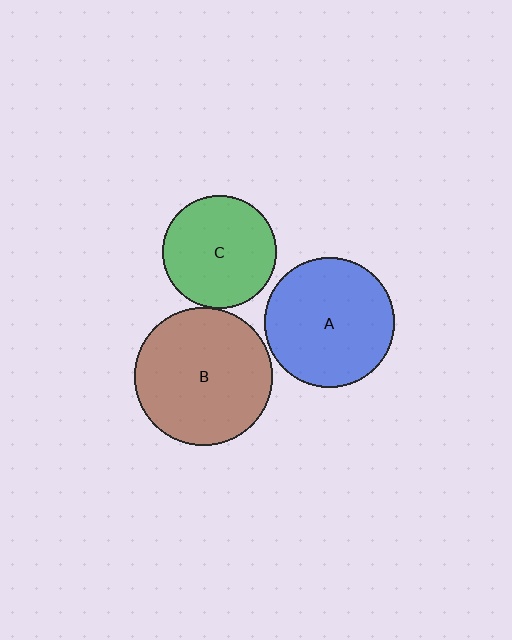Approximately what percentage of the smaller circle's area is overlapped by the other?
Approximately 5%.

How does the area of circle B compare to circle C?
Approximately 1.5 times.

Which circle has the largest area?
Circle B (brown).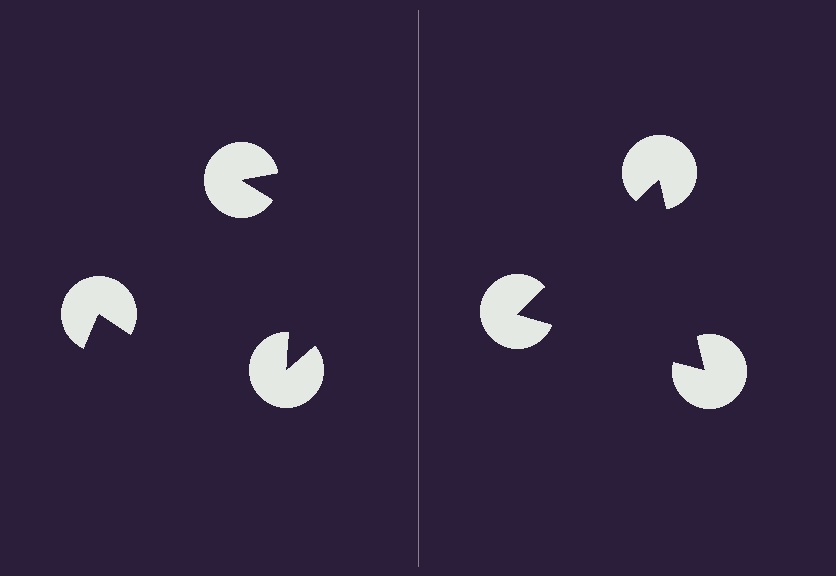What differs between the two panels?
The pac-man discs are positioned identically on both sides; only the wedge orientations differ. On the right they align to a triangle; on the left they are misaligned.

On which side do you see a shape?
An illusory triangle appears on the right side. On the left side the wedge cuts are rotated, so no coherent shape forms.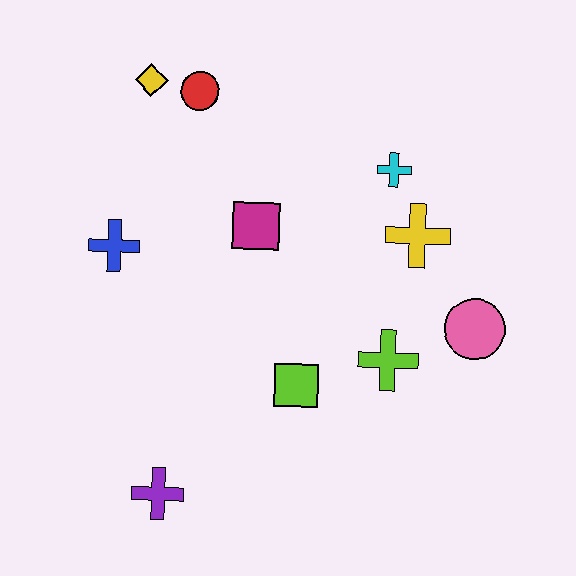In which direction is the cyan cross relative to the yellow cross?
The cyan cross is above the yellow cross.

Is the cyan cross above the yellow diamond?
No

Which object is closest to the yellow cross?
The cyan cross is closest to the yellow cross.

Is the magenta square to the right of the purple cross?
Yes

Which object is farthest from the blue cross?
The pink circle is farthest from the blue cross.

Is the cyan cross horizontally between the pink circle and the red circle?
Yes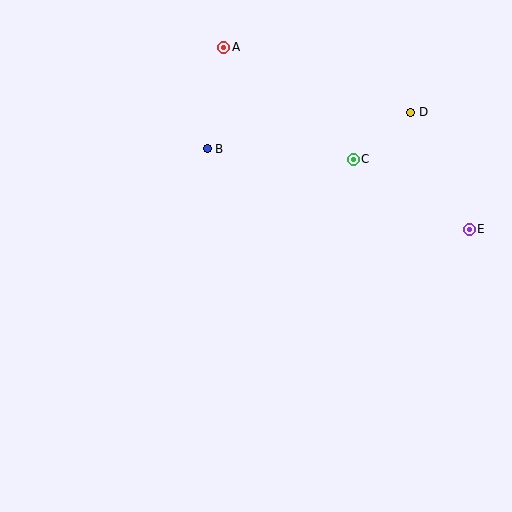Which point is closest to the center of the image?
Point B at (207, 149) is closest to the center.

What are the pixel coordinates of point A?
Point A is at (224, 47).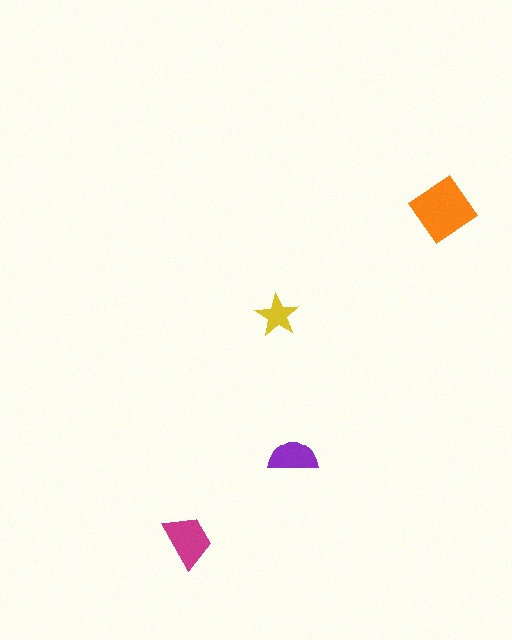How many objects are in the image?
There are 4 objects in the image.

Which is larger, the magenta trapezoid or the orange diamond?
The orange diamond.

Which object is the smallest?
The yellow star.